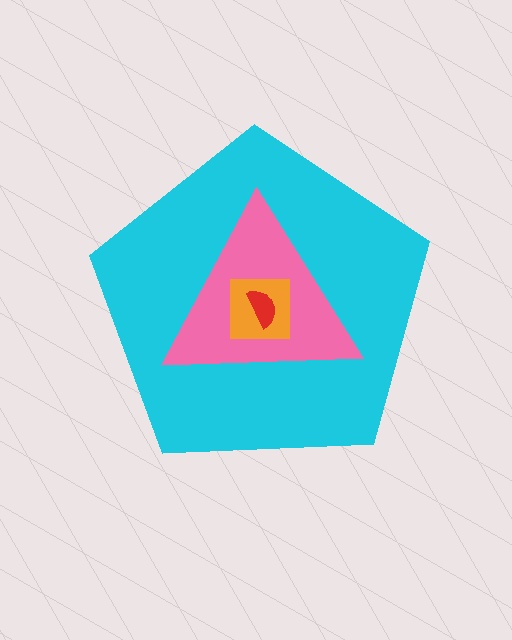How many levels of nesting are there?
4.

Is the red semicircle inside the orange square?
Yes.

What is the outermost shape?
The cyan pentagon.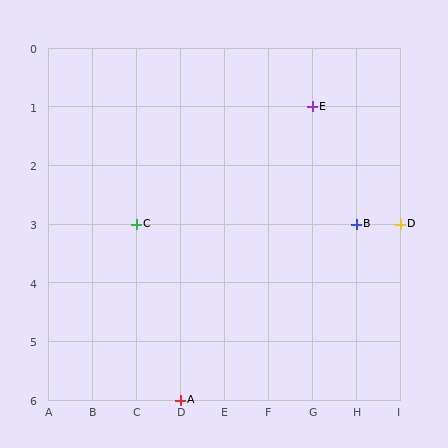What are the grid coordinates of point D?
Point D is at grid coordinates (I, 3).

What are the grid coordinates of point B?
Point B is at grid coordinates (H, 3).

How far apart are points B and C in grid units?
Points B and C are 5 columns apart.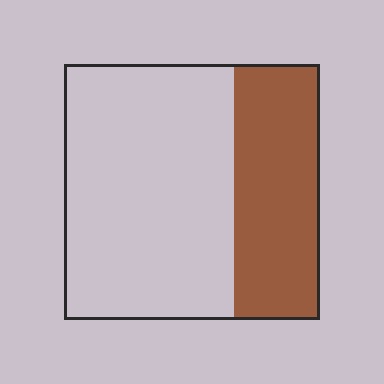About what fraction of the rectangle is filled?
About one third (1/3).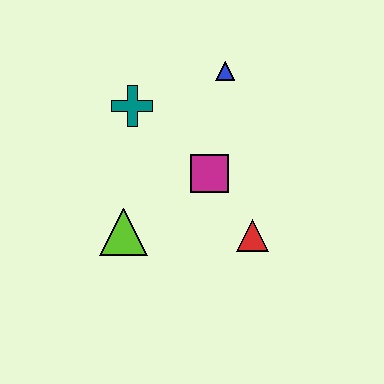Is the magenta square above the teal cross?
No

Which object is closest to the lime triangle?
The magenta square is closest to the lime triangle.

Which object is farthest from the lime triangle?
The blue triangle is farthest from the lime triangle.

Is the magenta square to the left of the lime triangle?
No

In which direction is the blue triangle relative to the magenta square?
The blue triangle is above the magenta square.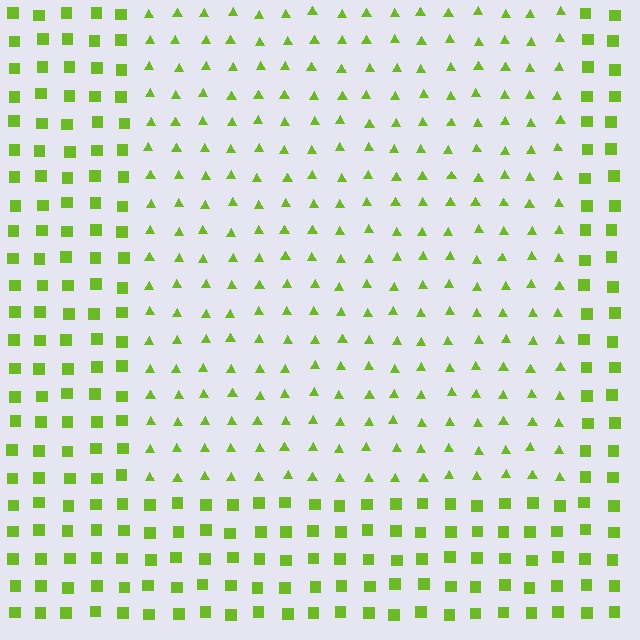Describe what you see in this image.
The image is filled with small lime elements arranged in a uniform grid. A rectangle-shaped region contains triangles, while the surrounding area contains squares. The boundary is defined purely by the change in element shape.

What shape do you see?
I see a rectangle.